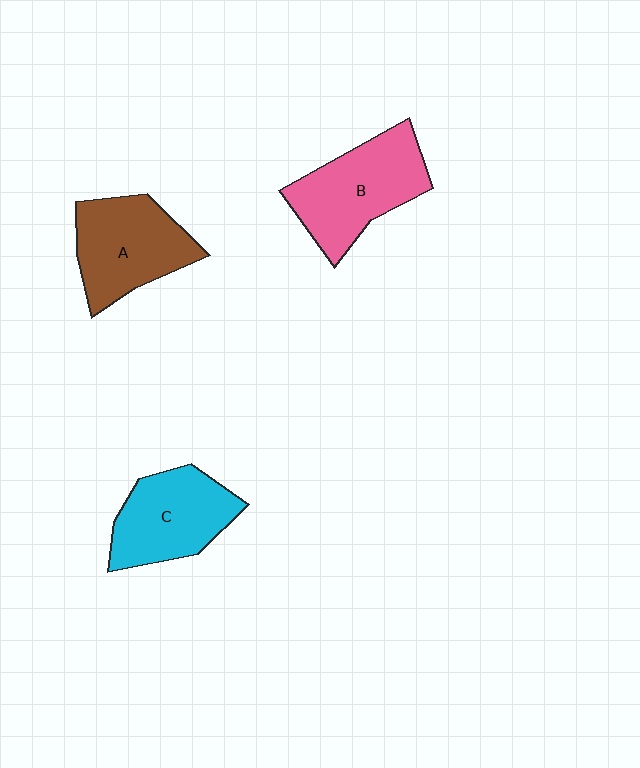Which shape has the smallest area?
Shape C (cyan).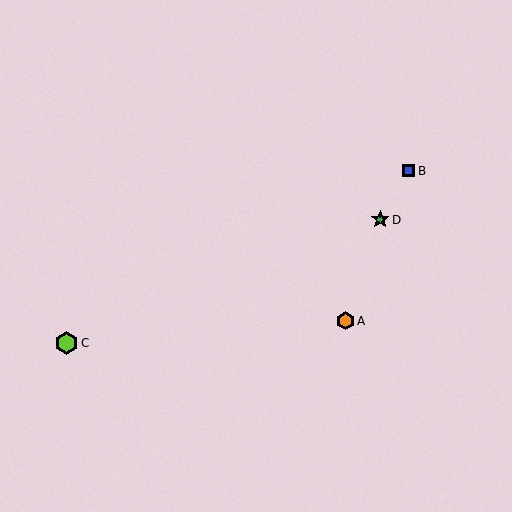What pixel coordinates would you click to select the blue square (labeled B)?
Click at (409, 171) to select the blue square B.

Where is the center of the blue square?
The center of the blue square is at (409, 171).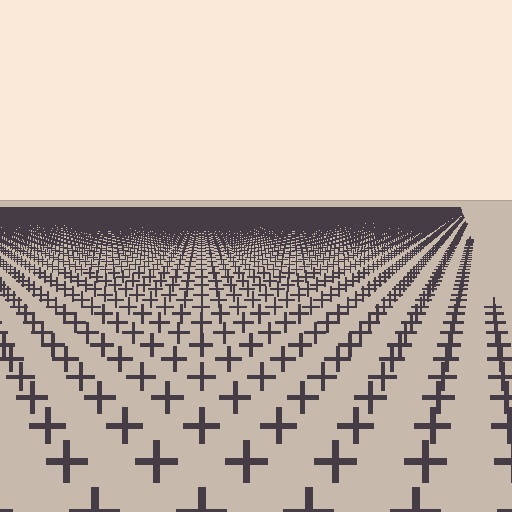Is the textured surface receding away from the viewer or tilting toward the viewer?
The surface is receding away from the viewer. Texture elements get smaller and denser toward the top.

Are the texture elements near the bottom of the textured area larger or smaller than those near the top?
Larger. Near the bottom, elements are closer to the viewer and appear at a bigger on-screen size.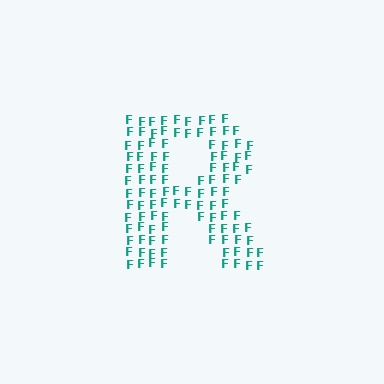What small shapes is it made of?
It is made of small letter F's.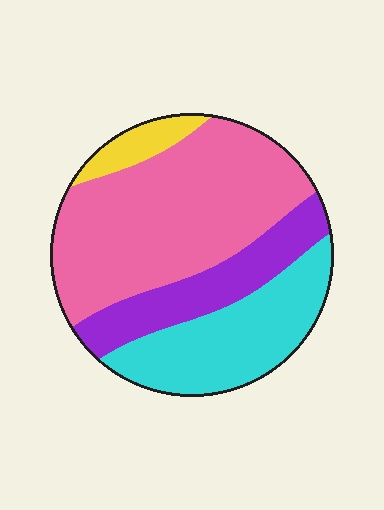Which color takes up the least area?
Yellow, at roughly 5%.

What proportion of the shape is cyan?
Cyan takes up between a sixth and a third of the shape.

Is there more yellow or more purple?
Purple.